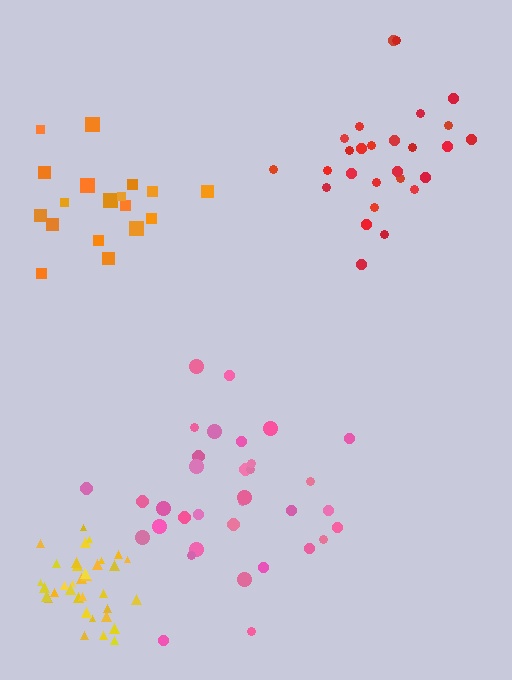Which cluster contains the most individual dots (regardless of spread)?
Yellow (35).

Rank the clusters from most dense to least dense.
yellow, red, orange, pink.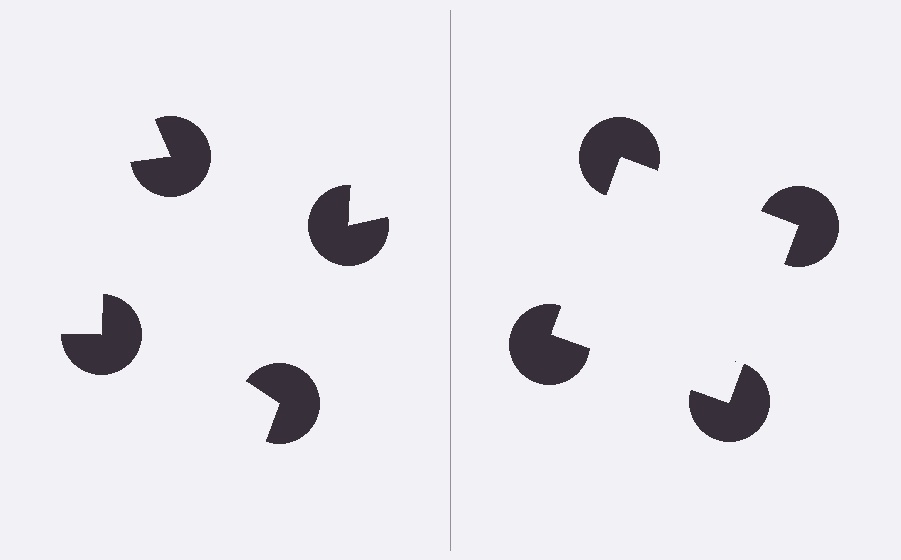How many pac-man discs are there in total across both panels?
8 — 4 on each side.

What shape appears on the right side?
An illusory square.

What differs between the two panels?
The pac-man discs are positioned identically on both sides; only the wedge orientations differ. On the right they align to a square; on the left they are misaligned.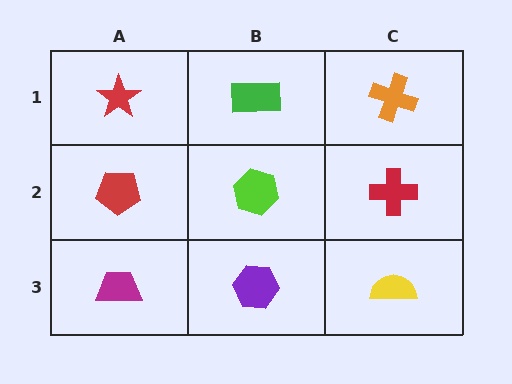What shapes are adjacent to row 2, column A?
A red star (row 1, column A), a magenta trapezoid (row 3, column A), a lime hexagon (row 2, column B).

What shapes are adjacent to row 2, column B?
A green rectangle (row 1, column B), a purple hexagon (row 3, column B), a red pentagon (row 2, column A), a red cross (row 2, column C).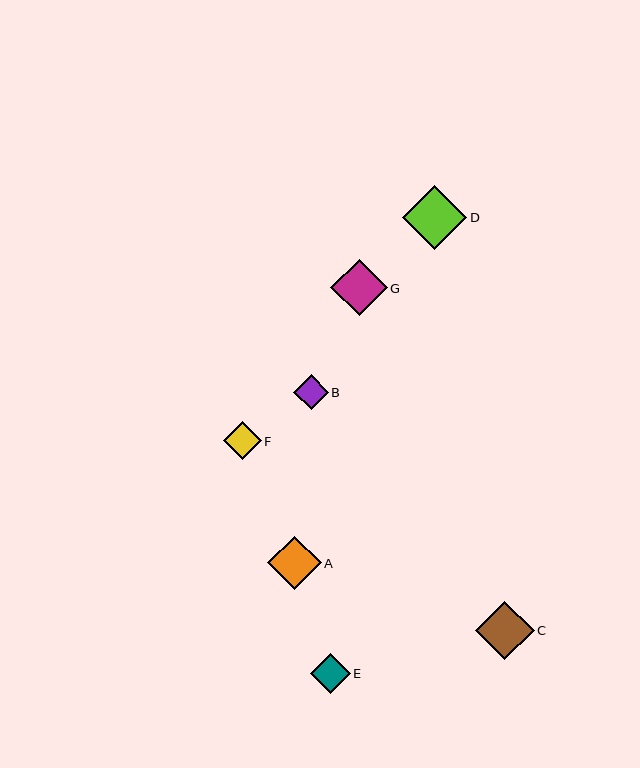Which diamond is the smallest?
Diamond B is the smallest with a size of approximately 35 pixels.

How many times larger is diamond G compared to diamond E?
Diamond G is approximately 1.4 times the size of diamond E.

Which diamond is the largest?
Diamond D is the largest with a size of approximately 64 pixels.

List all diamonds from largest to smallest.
From largest to smallest: D, C, G, A, E, F, B.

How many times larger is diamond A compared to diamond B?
Diamond A is approximately 1.6 times the size of diamond B.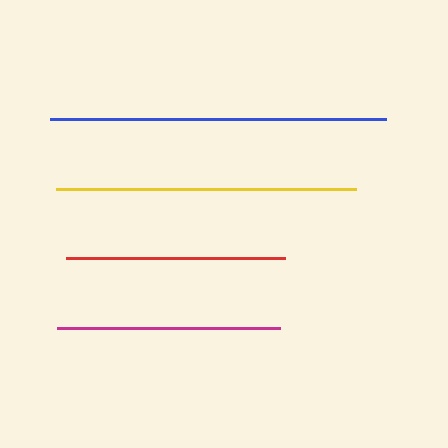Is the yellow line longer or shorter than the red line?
The yellow line is longer than the red line.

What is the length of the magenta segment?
The magenta segment is approximately 223 pixels long.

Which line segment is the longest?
The blue line is the longest at approximately 336 pixels.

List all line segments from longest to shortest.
From longest to shortest: blue, yellow, magenta, red.